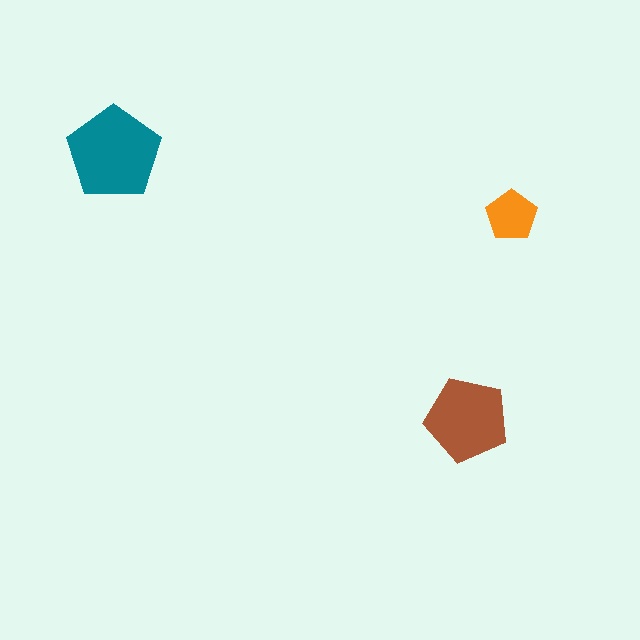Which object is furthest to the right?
The orange pentagon is rightmost.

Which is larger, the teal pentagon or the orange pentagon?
The teal one.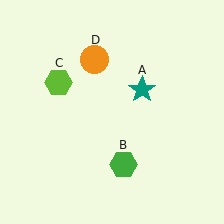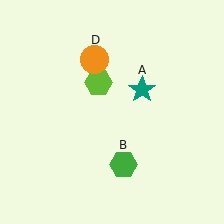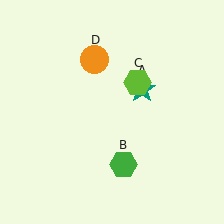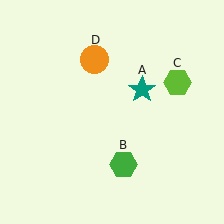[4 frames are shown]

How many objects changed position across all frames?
1 object changed position: lime hexagon (object C).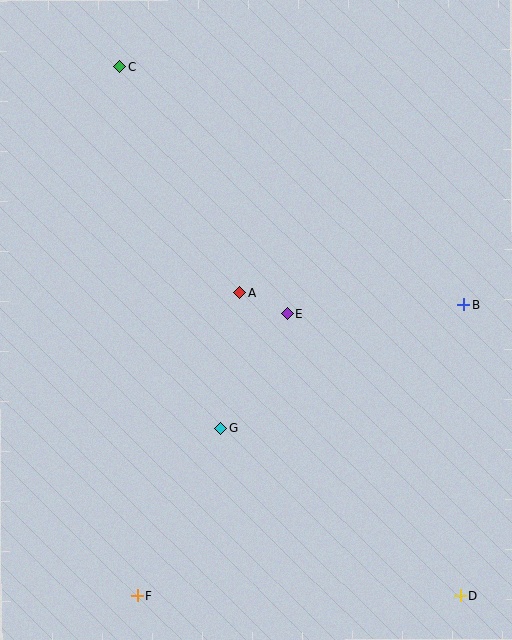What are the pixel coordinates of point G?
Point G is at (221, 428).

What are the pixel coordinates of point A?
Point A is at (240, 293).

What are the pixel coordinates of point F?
Point F is at (137, 595).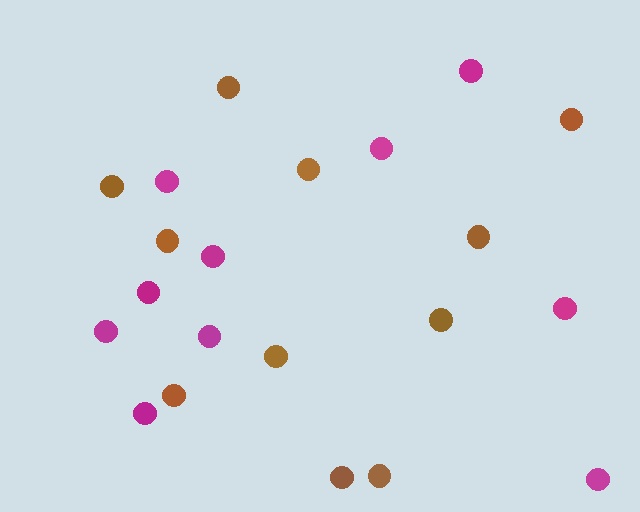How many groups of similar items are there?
There are 2 groups: one group of magenta circles (10) and one group of brown circles (11).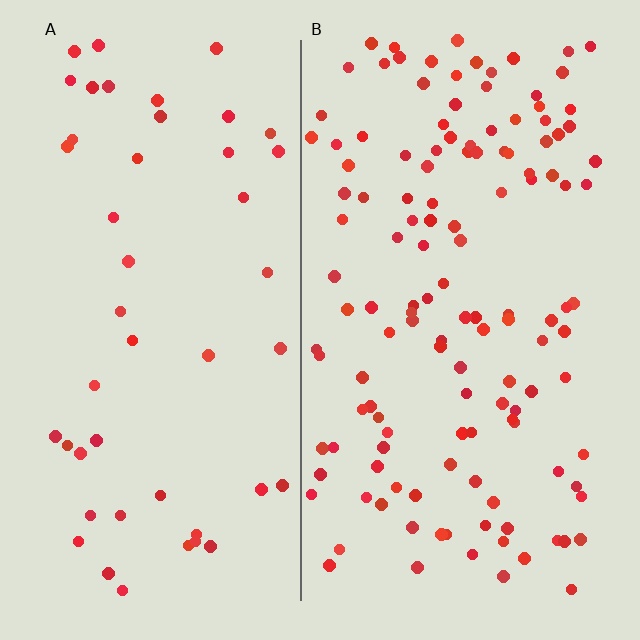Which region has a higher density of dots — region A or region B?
B (the right).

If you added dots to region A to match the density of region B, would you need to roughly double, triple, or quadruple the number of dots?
Approximately triple.